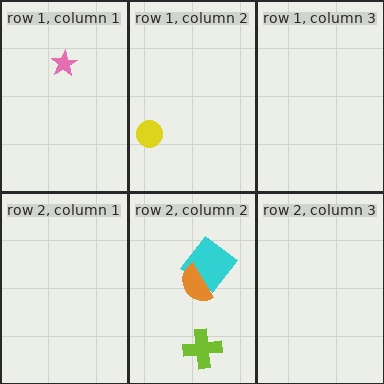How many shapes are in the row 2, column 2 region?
3.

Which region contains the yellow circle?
The row 1, column 2 region.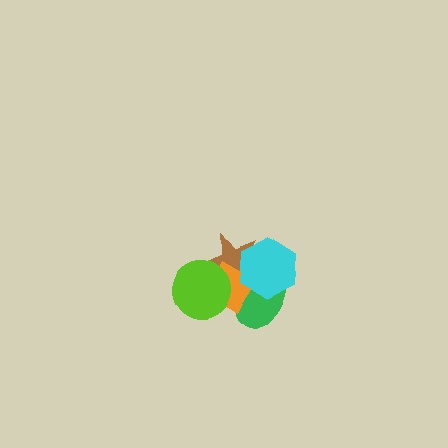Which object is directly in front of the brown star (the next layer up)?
The green ellipse is directly in front of the brown star.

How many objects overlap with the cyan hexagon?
3 objects overlap with the cyan hexagon.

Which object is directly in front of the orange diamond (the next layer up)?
The lime circle is directly in front of the orange diamond.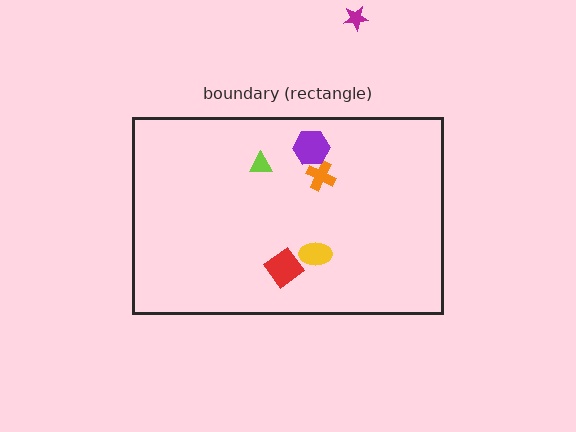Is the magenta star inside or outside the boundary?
Outside.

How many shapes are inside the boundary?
5 inside, 1 outside.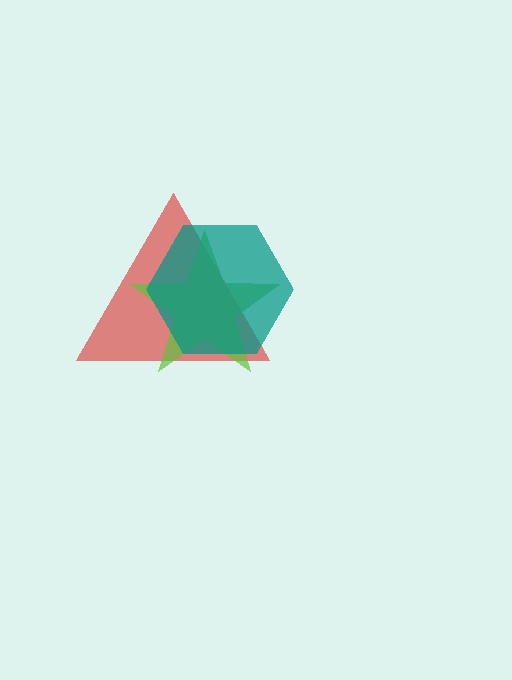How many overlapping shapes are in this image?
There are 3 overlapping shapes in the image.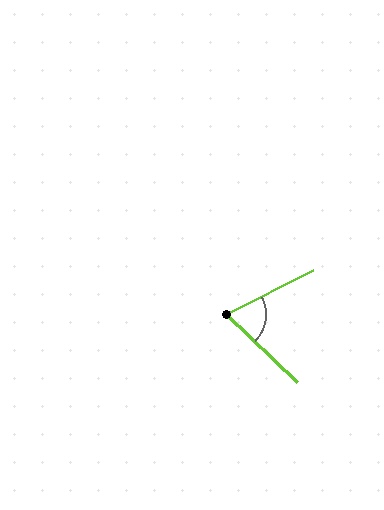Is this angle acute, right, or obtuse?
It is acute.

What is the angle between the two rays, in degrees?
Approximately 71 degrees.